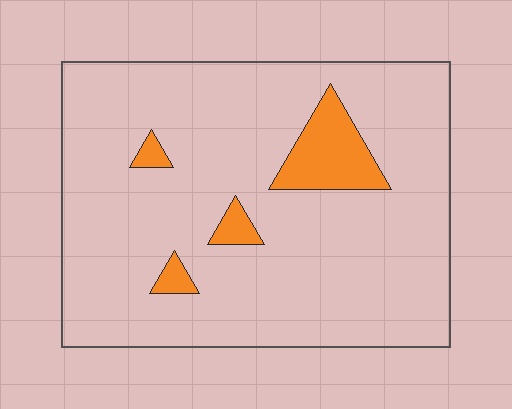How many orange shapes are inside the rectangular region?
4.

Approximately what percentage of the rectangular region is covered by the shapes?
Approximately 10%.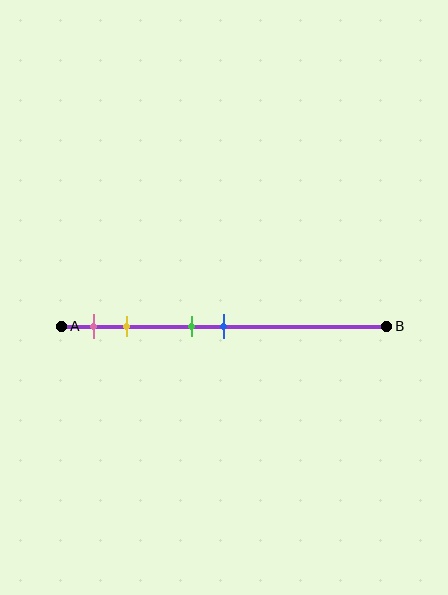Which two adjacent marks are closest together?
The green and blue marks are the closest adjacent pair.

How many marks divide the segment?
There are 4 marks dividing the segment.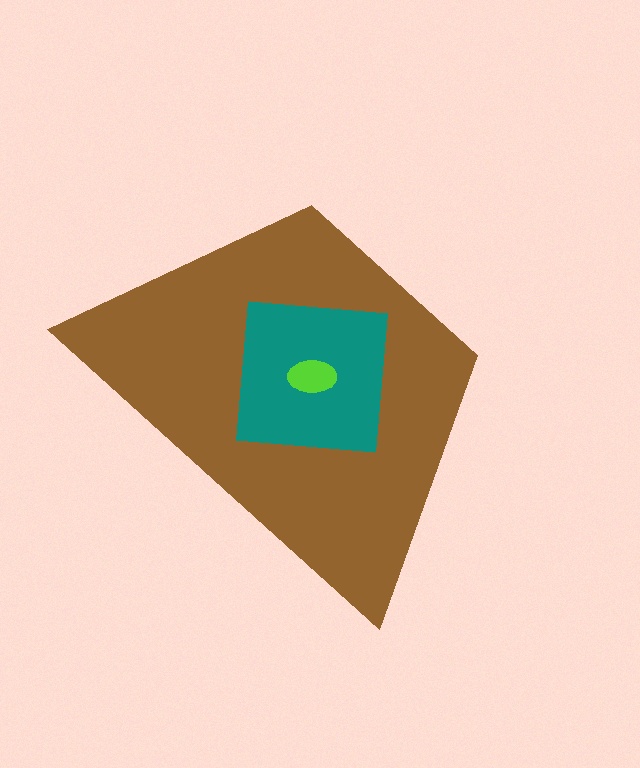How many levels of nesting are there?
3.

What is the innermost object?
The lime ellipse.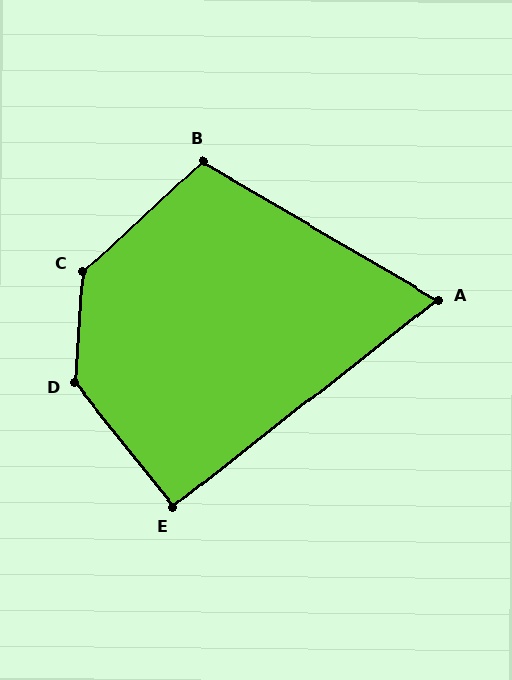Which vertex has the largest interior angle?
D, at approximately 138 degrees.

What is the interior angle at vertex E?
Approximately 91 degrees (approximately right).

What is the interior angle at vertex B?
Approximately 107 degrees (obtuse).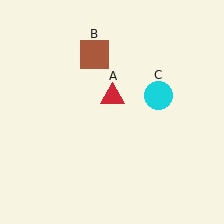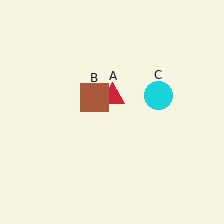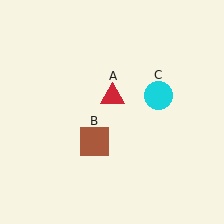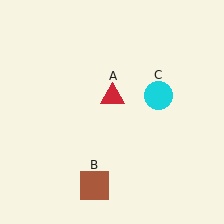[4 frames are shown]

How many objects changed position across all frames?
1 object changed position: brown square (object B).